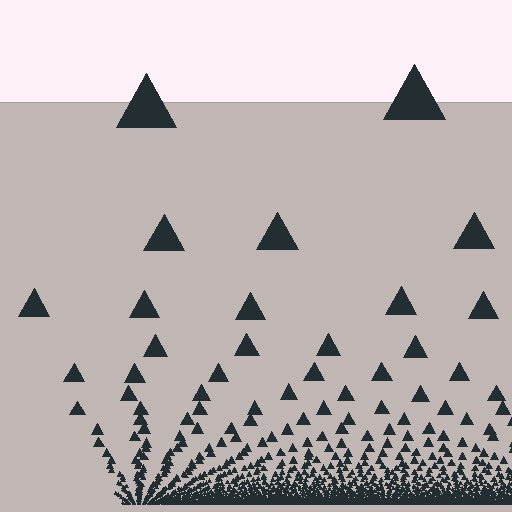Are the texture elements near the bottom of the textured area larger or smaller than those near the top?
Smaller. The gradient is inverted — elements near the bottom are smaller and denser.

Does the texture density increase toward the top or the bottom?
Density increases toward the bottom.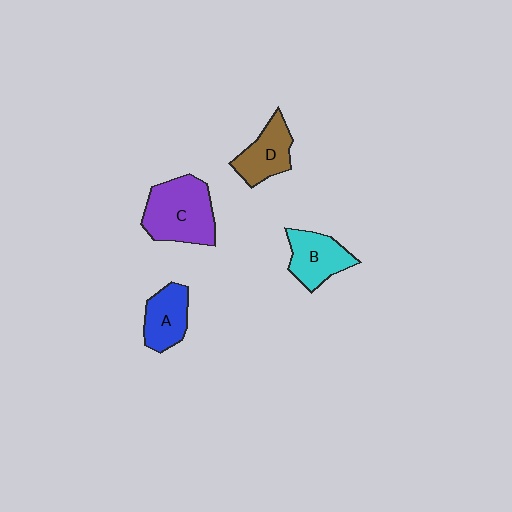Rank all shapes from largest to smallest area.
From largest to smallest: C (purple), B (cyan), D (brown), A (blue).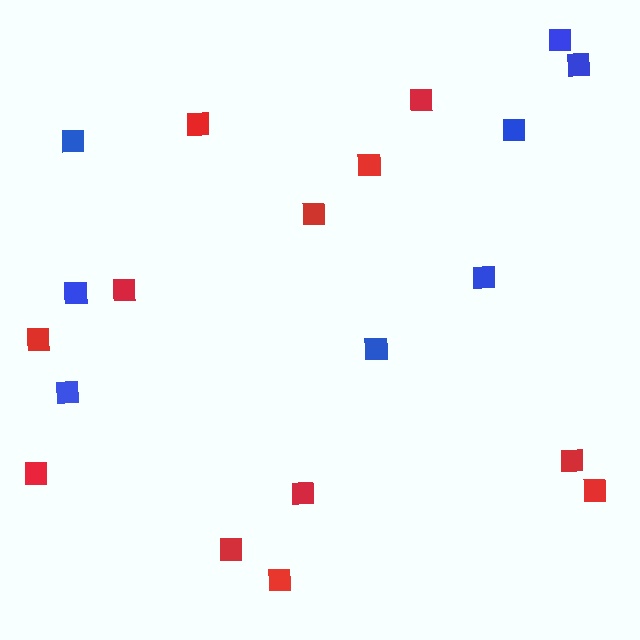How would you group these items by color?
There are 2 groups: one group of blue squares (8) and one group of red squares (12).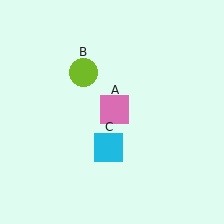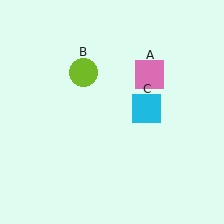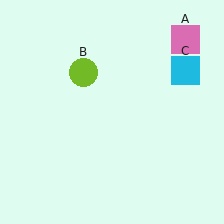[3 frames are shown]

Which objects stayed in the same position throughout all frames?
Lime circle (object B) remained stationary.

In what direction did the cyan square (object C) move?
The cyan square (object C) moved up and to the right.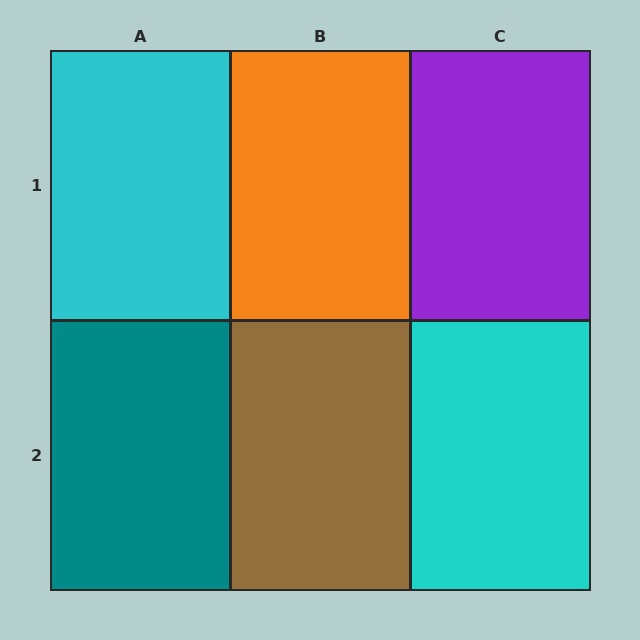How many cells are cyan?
2 cells are cyan.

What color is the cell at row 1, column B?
Orange.